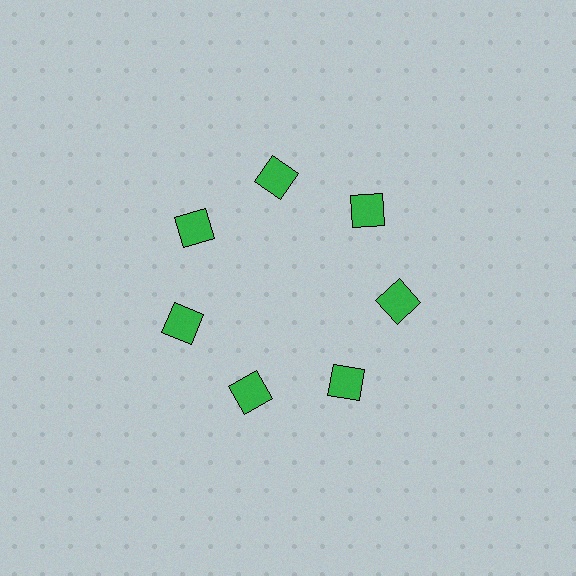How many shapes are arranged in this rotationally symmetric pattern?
There are 7 shapes, arranged in 7 groups of 1.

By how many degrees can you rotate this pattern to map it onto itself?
The pattern maps onto itself every 51 degrees of rotation.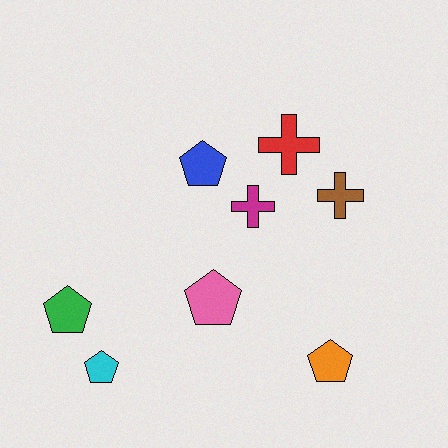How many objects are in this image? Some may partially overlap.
There are 8 objects.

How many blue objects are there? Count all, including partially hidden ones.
There is 1 blue object.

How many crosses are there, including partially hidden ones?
There are 3 crosses.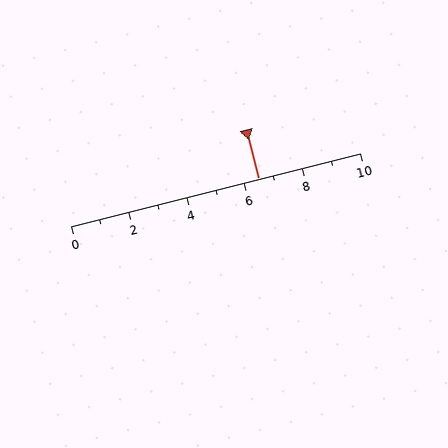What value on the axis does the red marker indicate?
The marker indicates approximately 6.5.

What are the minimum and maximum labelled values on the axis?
The axis runs from 0 to 10.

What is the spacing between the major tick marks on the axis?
The major ticks are spaced 2 apart.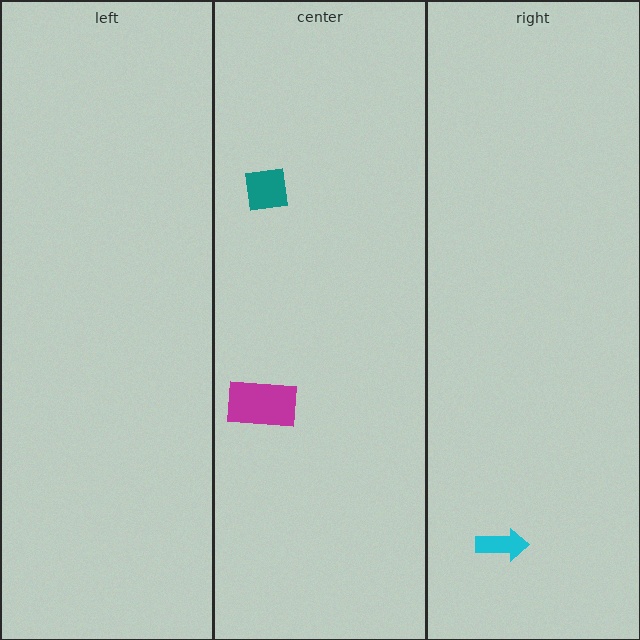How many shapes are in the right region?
1.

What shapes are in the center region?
The teal square, the magenta rectangle.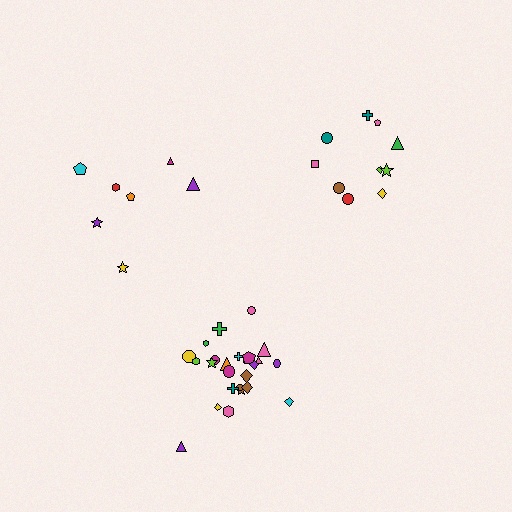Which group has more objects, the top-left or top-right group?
The top-right group.